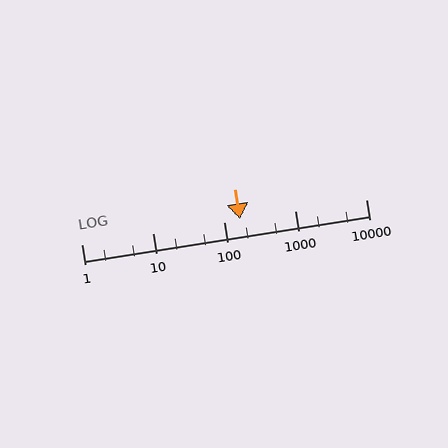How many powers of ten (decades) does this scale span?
The scale spans 4 decades, from 1 to 10000.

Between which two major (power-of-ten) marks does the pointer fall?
The pointer is between 100 and 1000.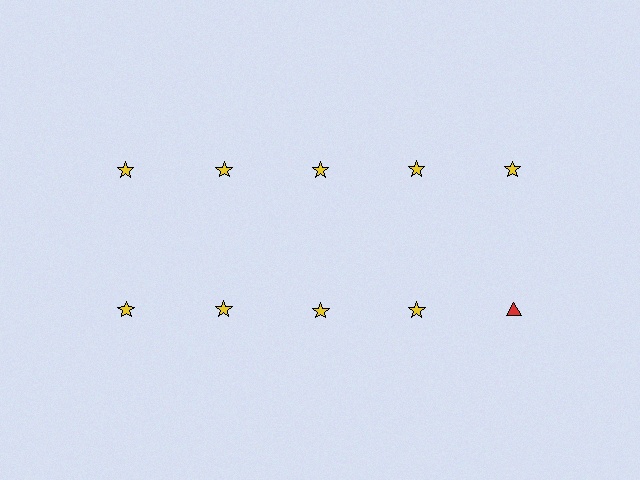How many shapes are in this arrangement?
There are 10 shapes arranged in a grid pattern.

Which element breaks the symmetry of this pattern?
The red triangle in the second row, rightmost column breaks the symmetry. All other shapes are yellow stars.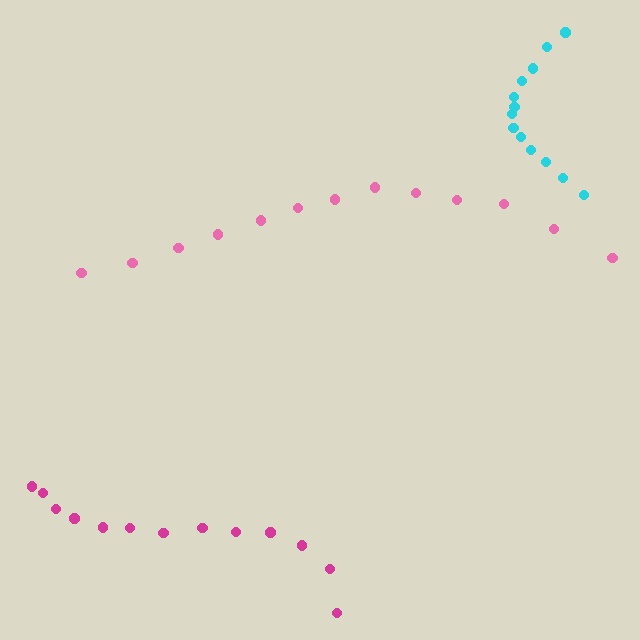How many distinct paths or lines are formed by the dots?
There are 3 distinct paths.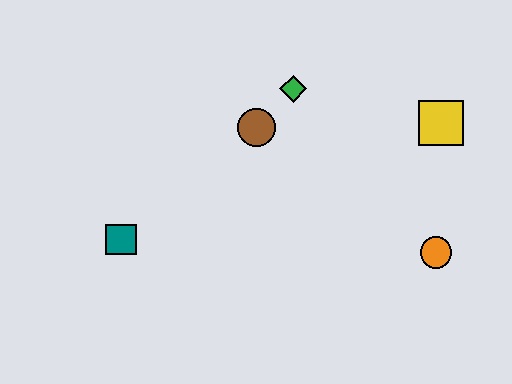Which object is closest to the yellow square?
The orange circle is closest to the yellow square.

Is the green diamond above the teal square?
Yes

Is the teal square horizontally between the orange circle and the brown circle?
No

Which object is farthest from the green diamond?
The teal square is farthest from the green diamond.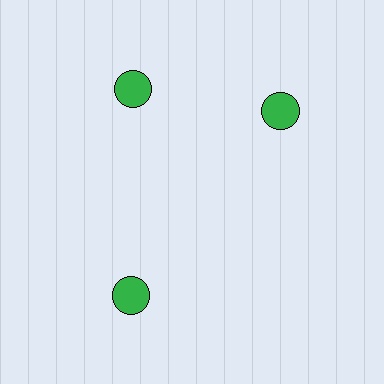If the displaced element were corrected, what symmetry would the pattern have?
It would have 3-fold rotational symmetry — the pattern would map onto itself every 120 degrees.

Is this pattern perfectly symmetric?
No. The 3 green circles are arranged in a ring, but one element near the 3 o'clock position is rotated out of alignment along the ring, breaking the 3-fold rotational symmetry.